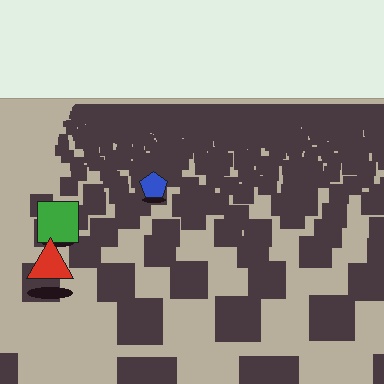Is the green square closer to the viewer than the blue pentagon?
Yes. The green square is closer — you can tell from the texture gradient: the ground texture is coarser near it.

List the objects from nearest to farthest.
From nearest to farthest: the red triangle, the green square, the blue pentagon.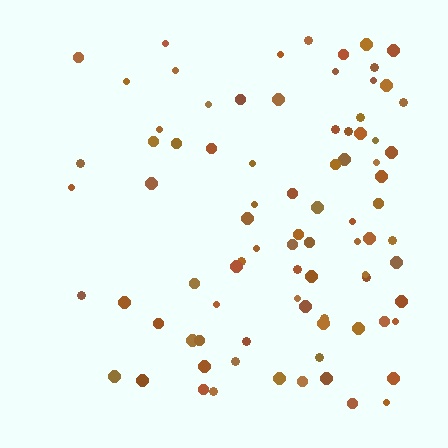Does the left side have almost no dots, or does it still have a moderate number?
Still a moderate number, just noticeably fewer than the right.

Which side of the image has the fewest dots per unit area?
The left.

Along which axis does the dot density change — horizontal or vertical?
Horizontal.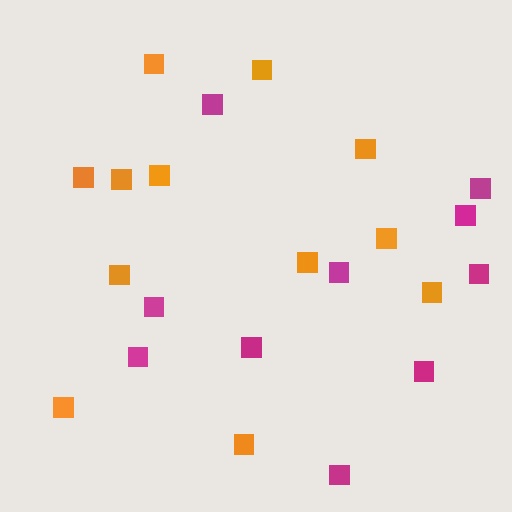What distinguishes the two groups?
There are 2 groups: one group of magenta squares (10) and one group of orange squares (12).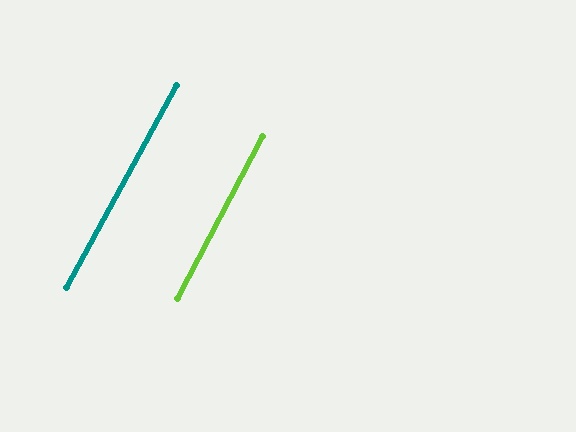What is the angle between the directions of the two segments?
Approximately 1 degree.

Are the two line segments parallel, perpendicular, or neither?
Parallel — their directions differ by only 0.9°.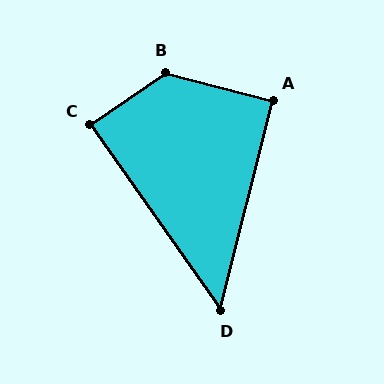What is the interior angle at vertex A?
Approximately 91 degrees (approximately right).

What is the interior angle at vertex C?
Approximately 89 degrees (approximately right).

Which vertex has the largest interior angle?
B, at approximately 131 degrees.